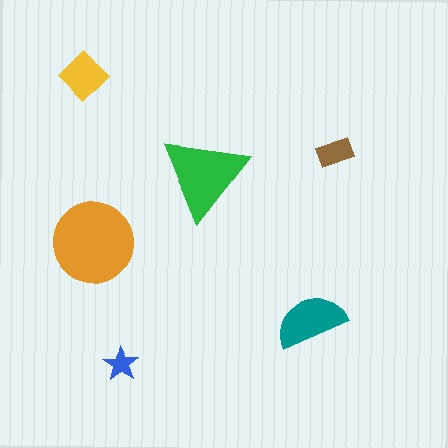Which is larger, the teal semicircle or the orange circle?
The orange circle.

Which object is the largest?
The orange circle.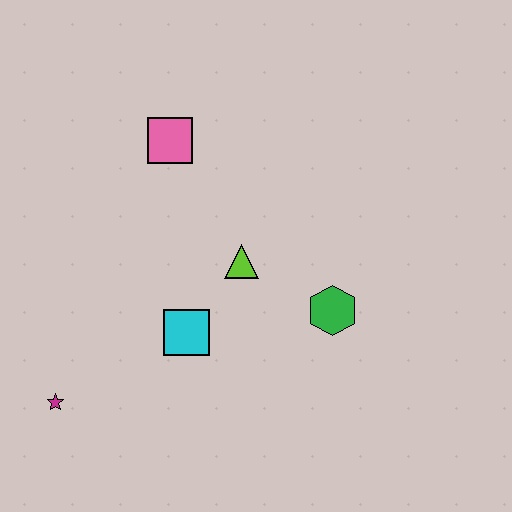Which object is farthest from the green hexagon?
The magenta star is farthest from the green hexagon.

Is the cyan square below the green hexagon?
Yes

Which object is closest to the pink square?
The lime triangle is closest to the pink square.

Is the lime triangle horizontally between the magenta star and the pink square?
No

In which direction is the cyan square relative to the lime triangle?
The cyan square is below the lime triangle.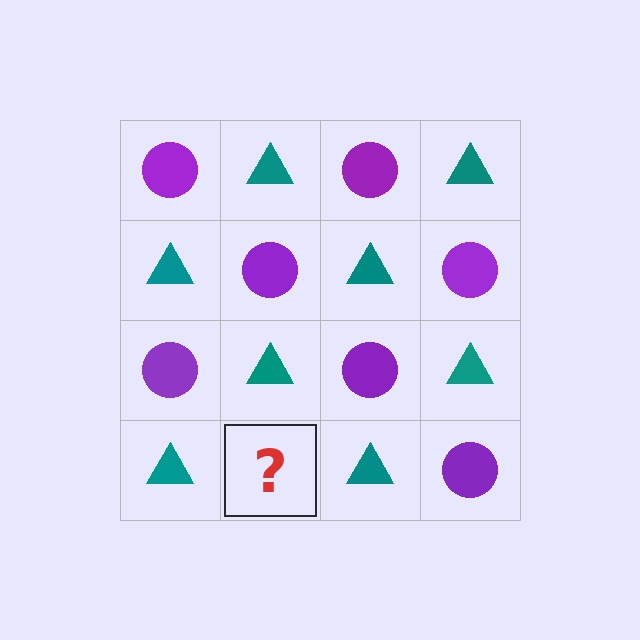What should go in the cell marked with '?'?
The missing cell should contain a purple circle.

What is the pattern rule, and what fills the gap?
The rule is that it alternates purple circle and teal triangle in a checkerboard pattern. The gap should be filled with a purple circle.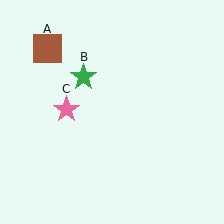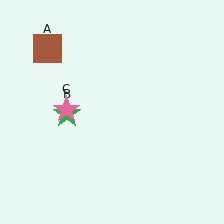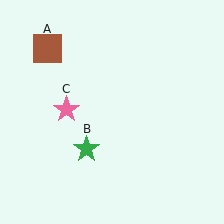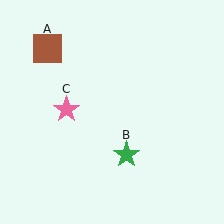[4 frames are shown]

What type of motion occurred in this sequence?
The green star (object B) rotated counterclockwise around the center of the scene.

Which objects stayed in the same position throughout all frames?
Brown square (object A) and pink star (object C) remained stationary.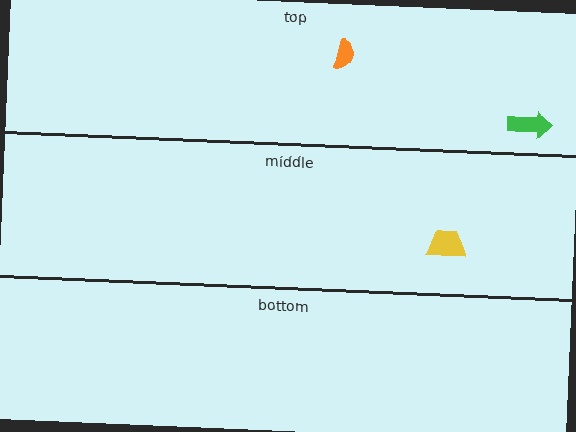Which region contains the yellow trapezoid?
The middle region.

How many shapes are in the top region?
2.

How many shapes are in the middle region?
1.